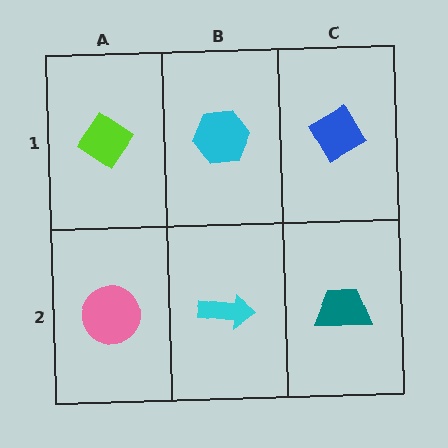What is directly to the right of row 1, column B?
A blue diamond.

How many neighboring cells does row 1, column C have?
2.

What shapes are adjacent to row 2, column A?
A lime diamond (row 1, column A), a cyan arrow (row 2, column B).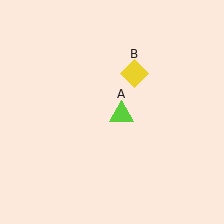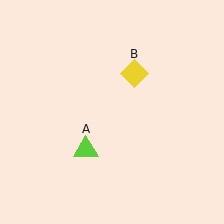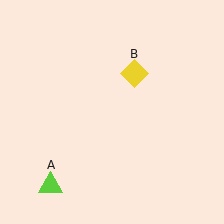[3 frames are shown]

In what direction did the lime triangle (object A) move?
The lime triangle (object A) moved down and to the left.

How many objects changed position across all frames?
1 object changed position: lime triangle (object A).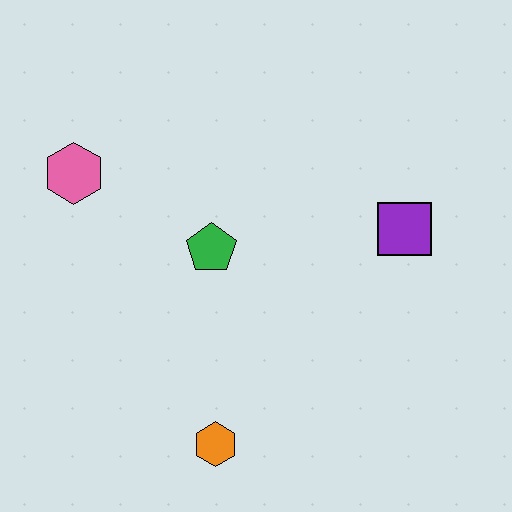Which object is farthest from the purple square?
The pink hexagon is farthest from the purple square.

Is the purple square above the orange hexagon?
Yes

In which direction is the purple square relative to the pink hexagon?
The purple square is to the right of the pink hexagon.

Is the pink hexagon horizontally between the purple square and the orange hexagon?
No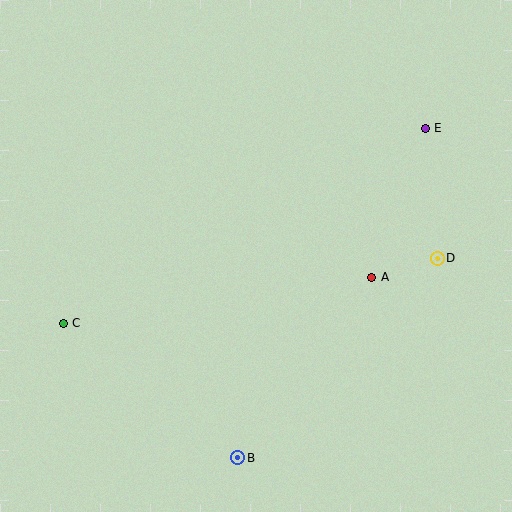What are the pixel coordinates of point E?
Point E is at (425, 128).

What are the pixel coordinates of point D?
Point D is at (437, 258).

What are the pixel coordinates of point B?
Point B is at (238, 458).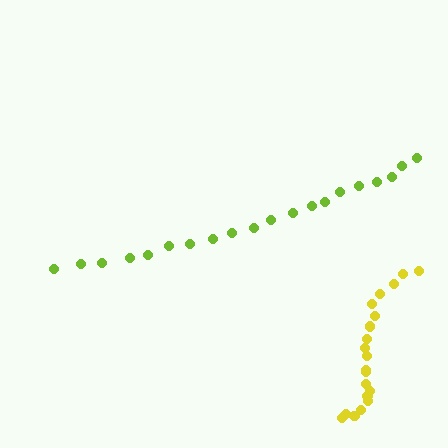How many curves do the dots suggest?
There are 2 distinct paths.